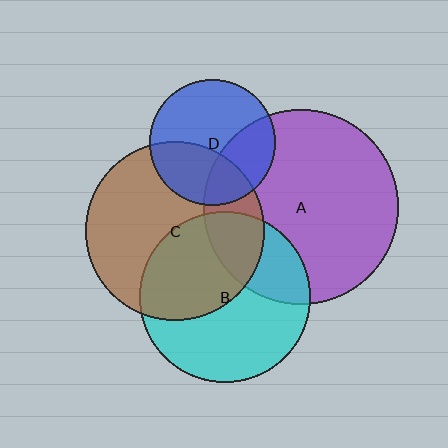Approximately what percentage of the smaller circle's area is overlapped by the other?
Approximately 30%.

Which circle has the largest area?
Circle A (purple).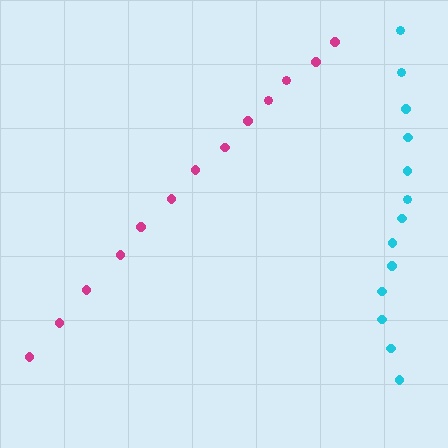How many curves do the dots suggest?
There are 2 distinct paths.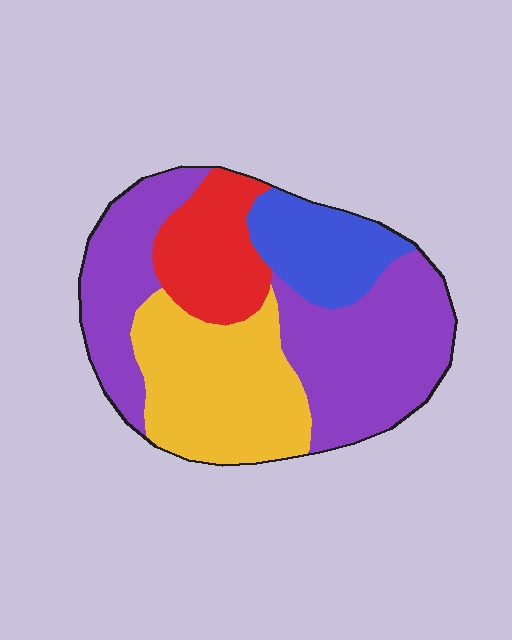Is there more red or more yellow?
Yellow.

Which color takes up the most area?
Purple, at roughly 45%.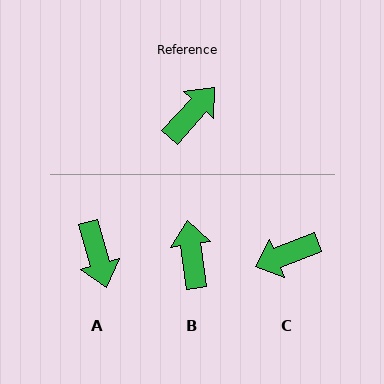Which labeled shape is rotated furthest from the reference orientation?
C, about 153 degrees away.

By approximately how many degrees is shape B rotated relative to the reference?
Approximately 50 degrees counter-clockwise.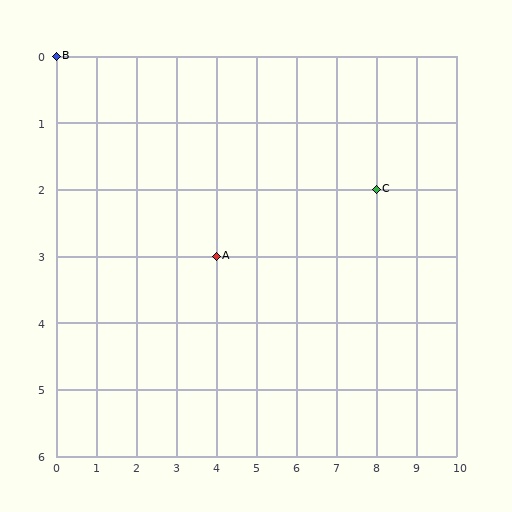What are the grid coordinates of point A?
Point A is at grid coordinates (4, 3).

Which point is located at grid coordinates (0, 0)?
Point B is at (0, 0).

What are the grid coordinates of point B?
Point B is at grid coordinates (0, 0).